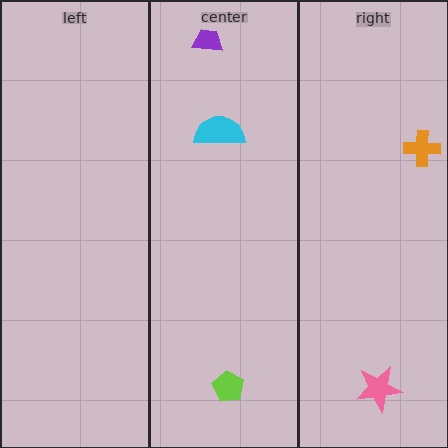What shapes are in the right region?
The orange cross, the pink star.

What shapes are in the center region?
The lime pentagon, the cyan semicircle, the purple trapezoid.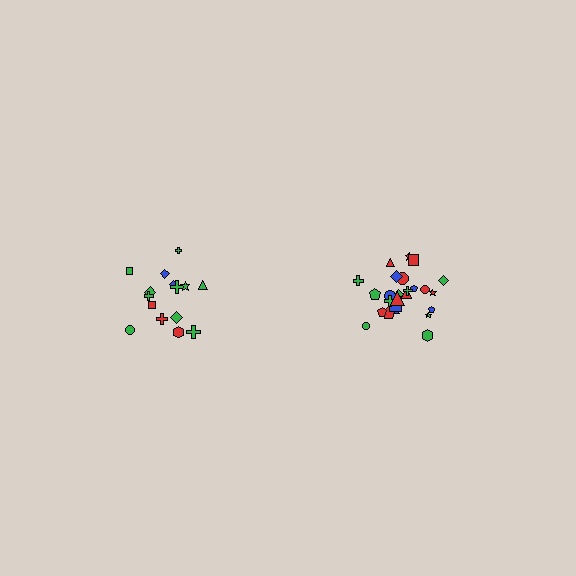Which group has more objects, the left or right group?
The right group.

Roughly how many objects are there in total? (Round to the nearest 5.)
Roughly 40 objects in total.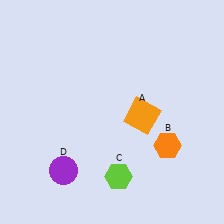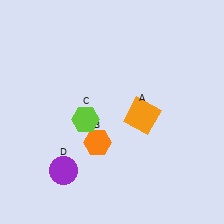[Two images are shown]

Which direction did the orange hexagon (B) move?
The orange hexagon (B) moved left.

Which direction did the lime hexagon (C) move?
The lime hexagon (C) moved up.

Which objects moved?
The objects that moved are: the orange hexagon (B), the lime hexagon (C).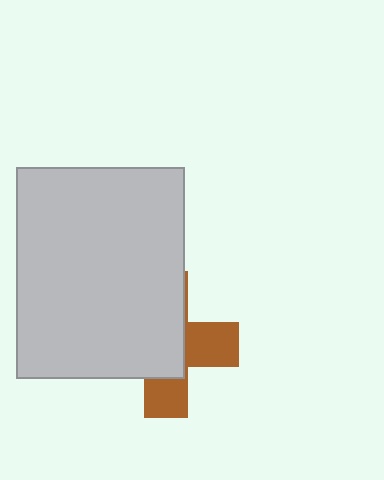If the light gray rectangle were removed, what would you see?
You would see the complete brown cross.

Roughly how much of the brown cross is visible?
A small part of it is visible (roughly 38%).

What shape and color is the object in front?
The object in front is a light gray rectangle.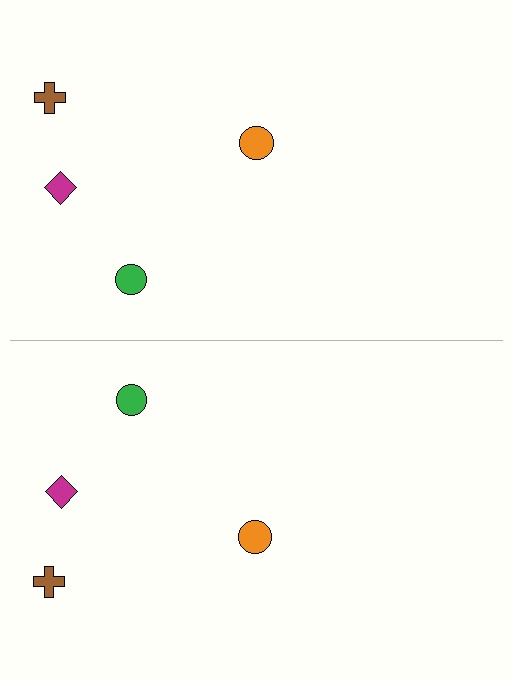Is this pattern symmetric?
Yes, this pattern has bilateral (reflection) symmetry.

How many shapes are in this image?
There are 8 shapes in this image.